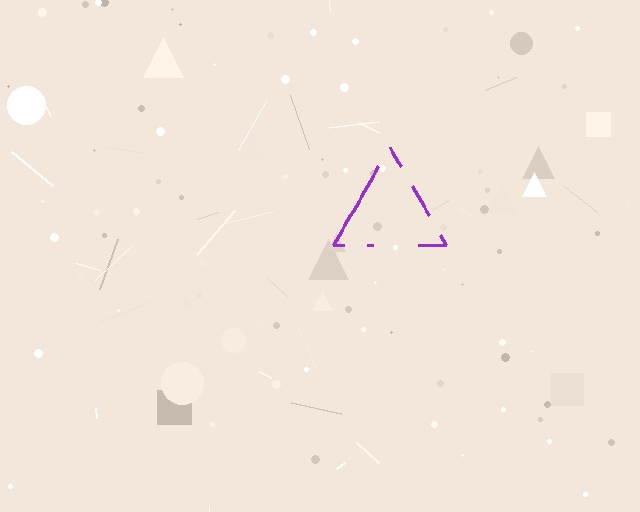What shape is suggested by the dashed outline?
The dashed outline suggests a triangle.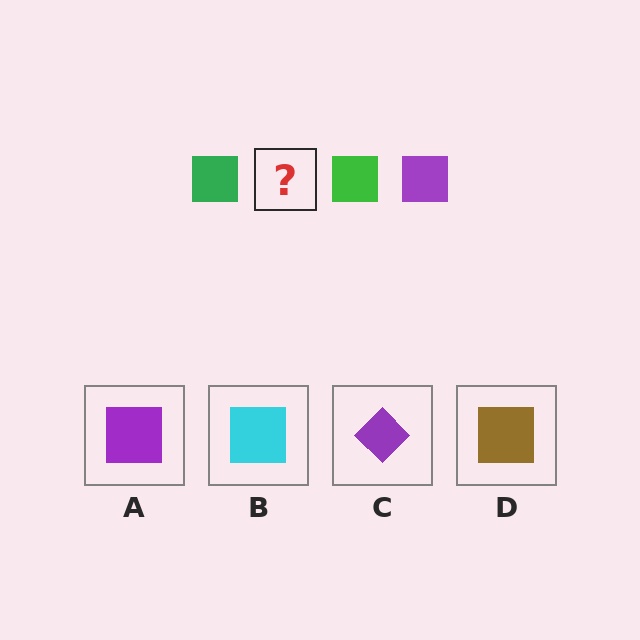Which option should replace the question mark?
Option A.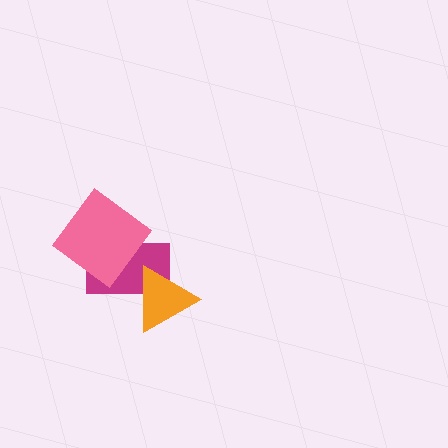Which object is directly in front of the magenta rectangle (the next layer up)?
The pink diamond is directly in front of the magenta rectangle.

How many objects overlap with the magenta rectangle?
2 objects overlap with the magenta rectangle.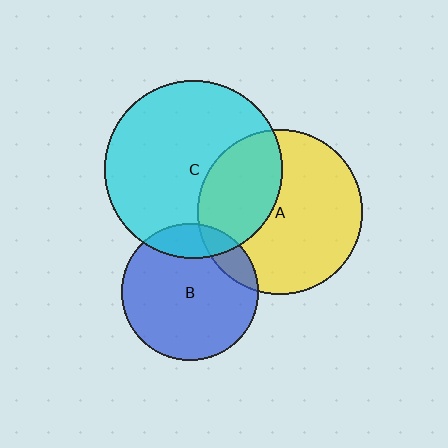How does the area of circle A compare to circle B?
Approximately 1.4 times.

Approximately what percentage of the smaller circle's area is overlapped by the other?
Approximately 15%.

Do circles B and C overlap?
Yes.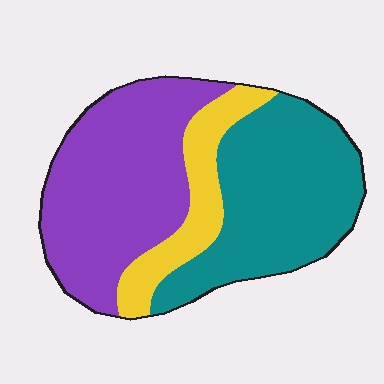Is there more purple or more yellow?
Purple.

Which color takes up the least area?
Yellow, at roughly 15%.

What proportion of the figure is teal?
Teal covers around 40% of the figure.